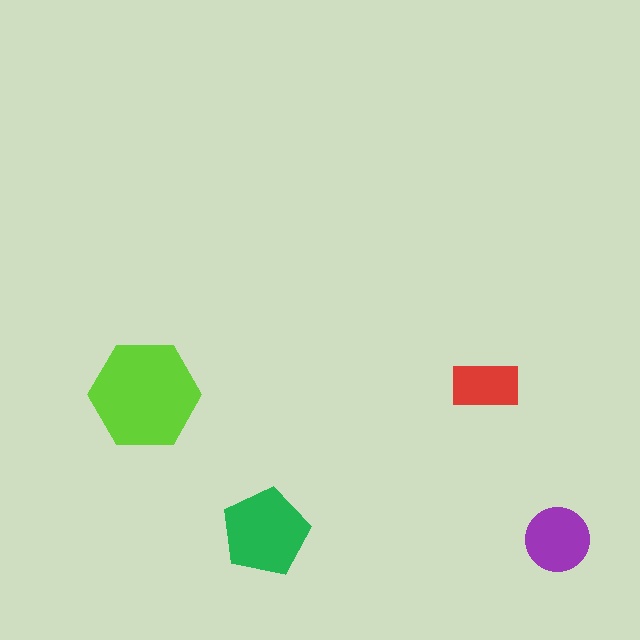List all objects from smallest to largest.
The red rectangle, the purple circle, the green pentagon, the lime hexagon.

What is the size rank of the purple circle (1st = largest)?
3rd.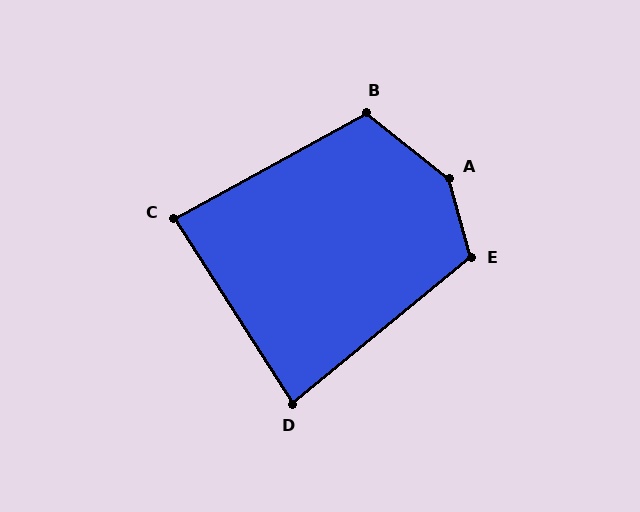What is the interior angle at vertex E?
Approximately 114 degrees (obtuse).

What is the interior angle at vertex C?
Approximately 86 degrees (approximately right).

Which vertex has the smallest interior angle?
D, at approximately 83 degrees.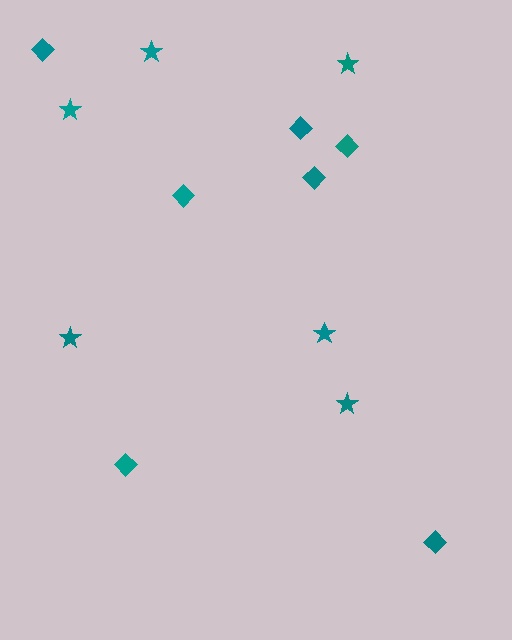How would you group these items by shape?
There are 2 groups: one group of stars (6) and one group of diamonds (7).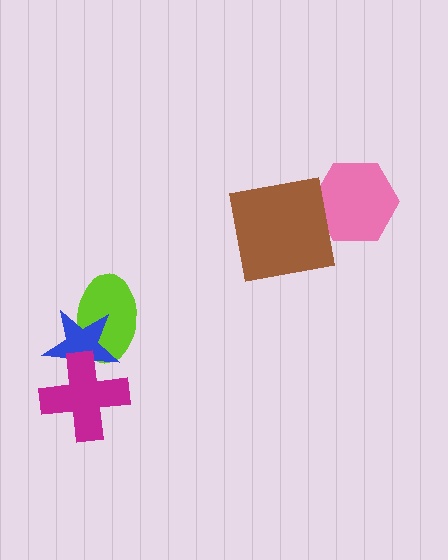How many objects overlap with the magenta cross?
1 object overlaps with the magenta cross.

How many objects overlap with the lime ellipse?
1 object overlaps with the lime ellipse.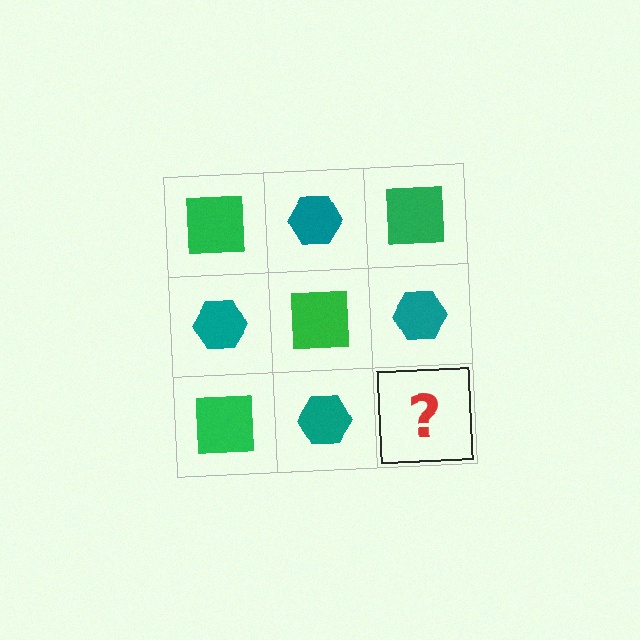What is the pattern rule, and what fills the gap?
The rule is that it alternates green square and teal hexagon in a checkerboard pattern. The gap should be filled with a green square.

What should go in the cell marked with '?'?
The missing cell should contain a green square.